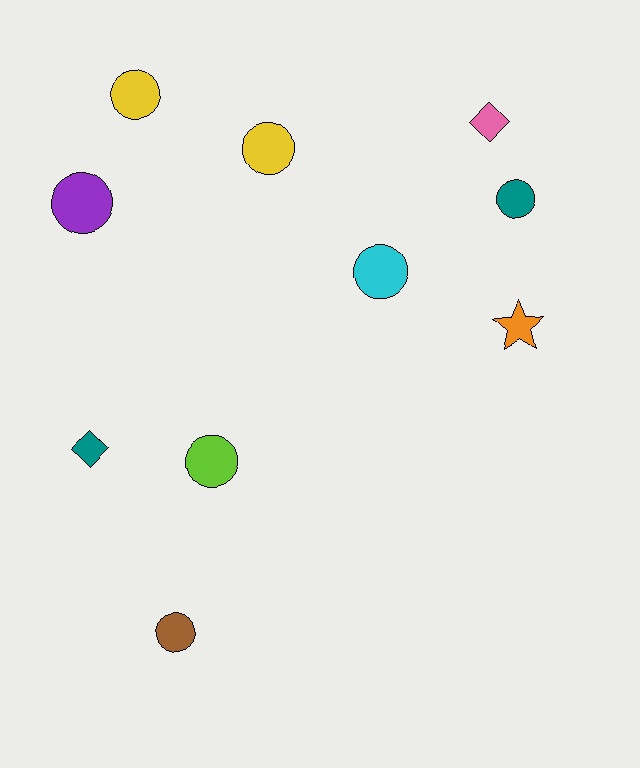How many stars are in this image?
There is 1 star.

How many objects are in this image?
There are 10 objects.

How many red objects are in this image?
There are no red objects.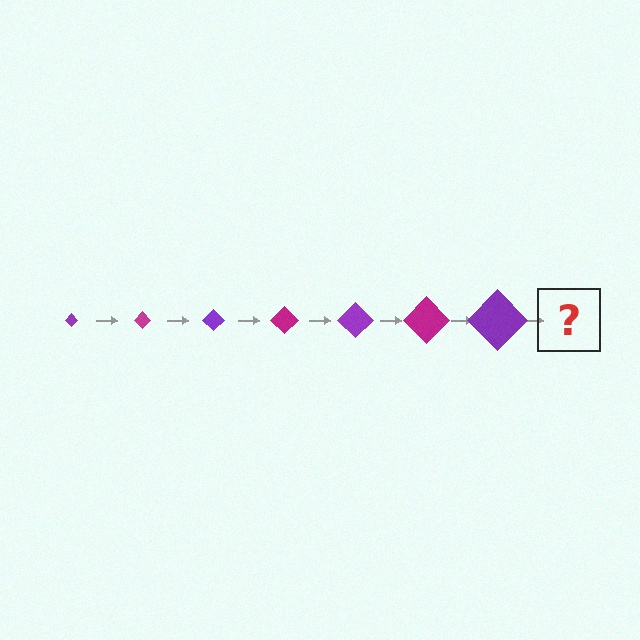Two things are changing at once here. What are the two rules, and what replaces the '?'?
The two rules are that the diamond grows larger each step and the color cycles through purple and magenta. The '?' should be a magenta diamond, larger than the previous one.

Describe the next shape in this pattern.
It should be a magenta diamond, larger than the previous one.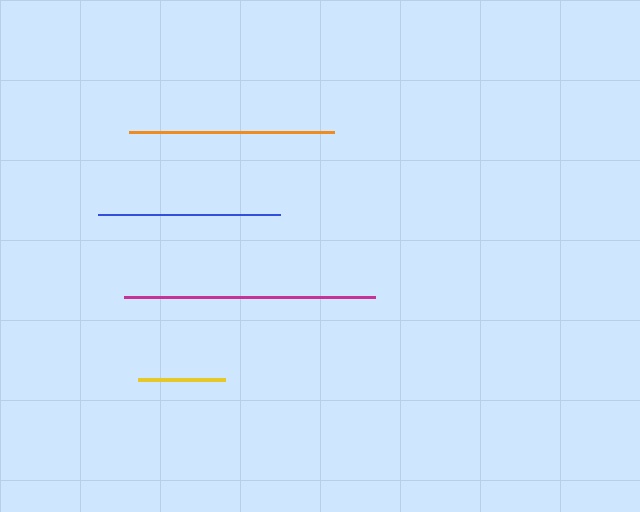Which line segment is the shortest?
The yellow line is the shortest at approximately 86 pixels.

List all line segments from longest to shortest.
From longest to shortest: magenta, orange, blue, yellow.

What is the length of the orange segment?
The orange segment is approximately 205 pixels long.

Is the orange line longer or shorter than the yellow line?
The orange line is longer than the yellow line.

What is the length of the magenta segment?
The magenta segment is approximately 251 pixels long.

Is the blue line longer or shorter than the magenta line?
The magenta line is longer than the blue line.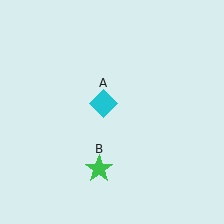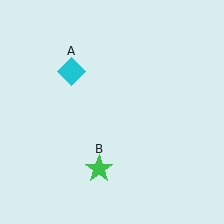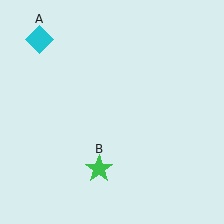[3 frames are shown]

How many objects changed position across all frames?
1 object changed position: cyan diamond (object A).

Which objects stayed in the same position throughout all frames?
Green star (object B) remained stationary.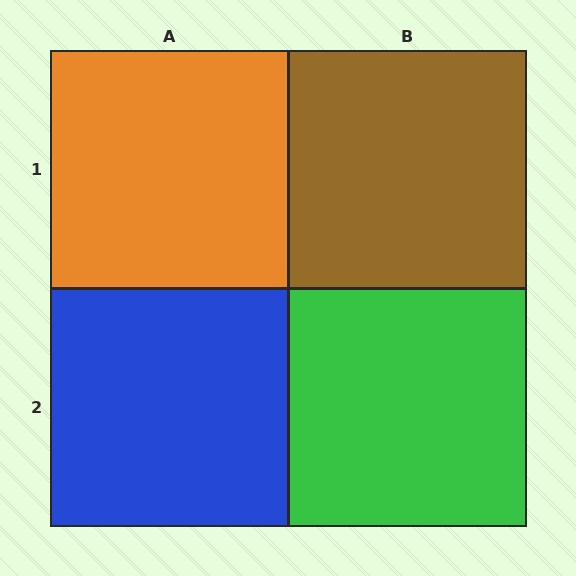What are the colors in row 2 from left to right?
Blue, green.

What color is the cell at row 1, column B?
Brown.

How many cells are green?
1 cell is green.